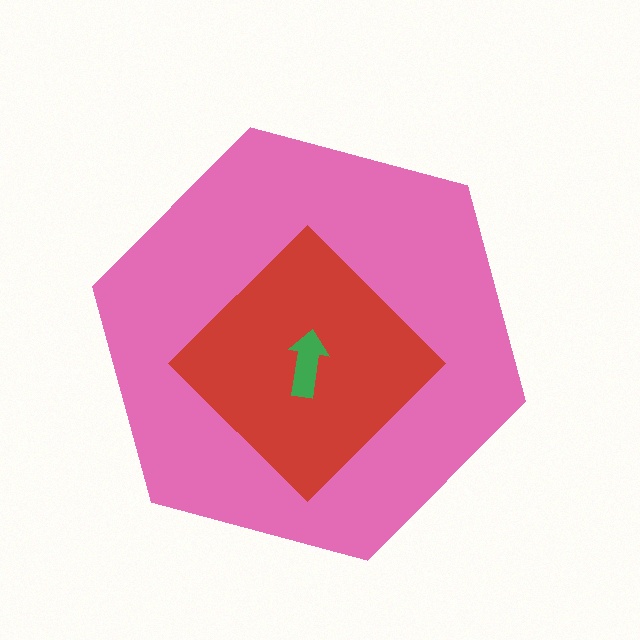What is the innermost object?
The green arrow.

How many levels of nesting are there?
3.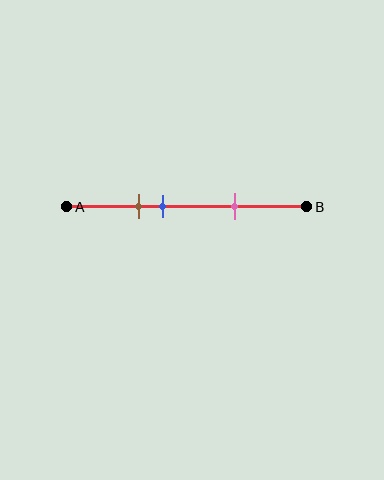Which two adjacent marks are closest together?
The brown and blue marks are the closest adjacent pair.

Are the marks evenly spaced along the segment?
No, the marks are not evenly spaced.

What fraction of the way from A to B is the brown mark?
The brown mark is approximately 30% (0.3) of the way from A to B.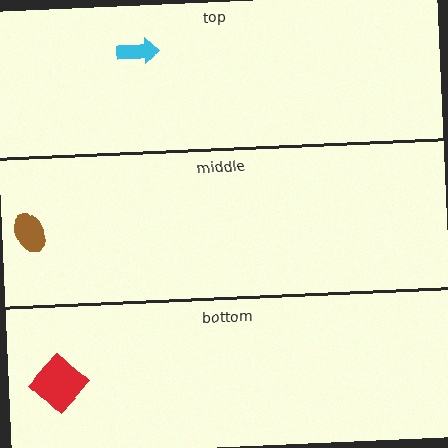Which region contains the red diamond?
The bottom region.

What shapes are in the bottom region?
The red diamond.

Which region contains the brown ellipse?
The middle region.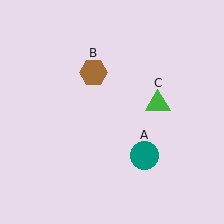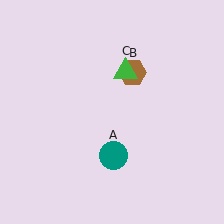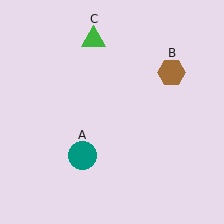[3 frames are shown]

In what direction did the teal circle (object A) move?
The teal circle (object A) moved left.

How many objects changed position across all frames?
3 objects changed position: teal circle (object A), brown hexagon (object B), green triangle (object C).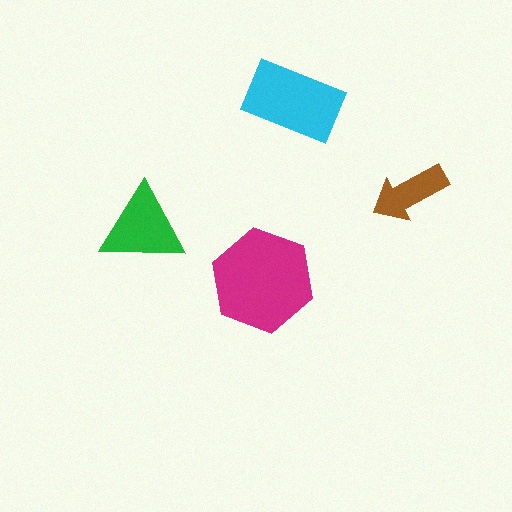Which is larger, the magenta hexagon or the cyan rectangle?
The magenta hexagon.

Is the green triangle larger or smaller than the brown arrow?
Larger.